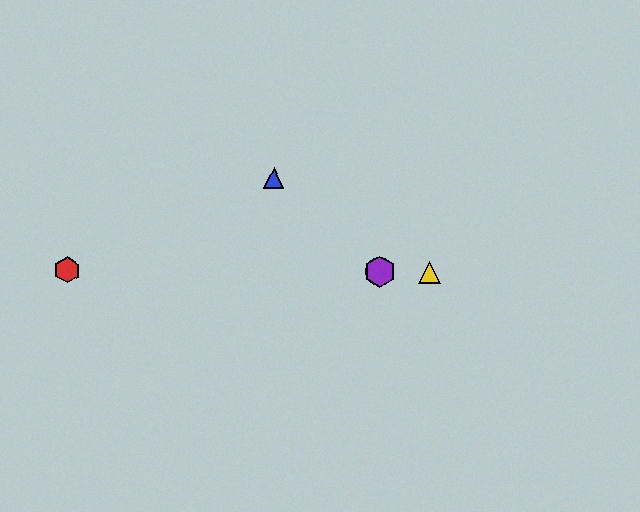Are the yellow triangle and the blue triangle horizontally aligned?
No, the yellow triangle is at y≈272 and the blue triangle is at y≈178.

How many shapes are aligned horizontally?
4 shapes (the red hexagon, the green circle, the yellow triangle, the purple hexagon) are aligned horizontally.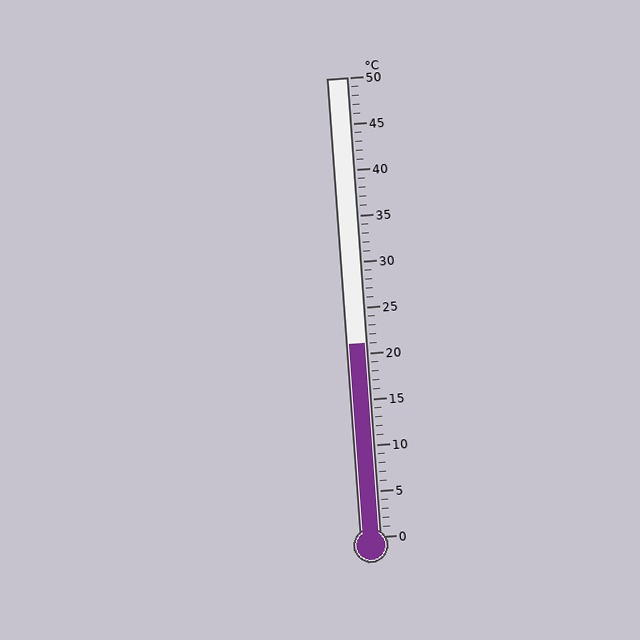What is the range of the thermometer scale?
The thermometer scale ranges from 0°C to 50°C.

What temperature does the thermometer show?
The thermometer shows approximately 21°C.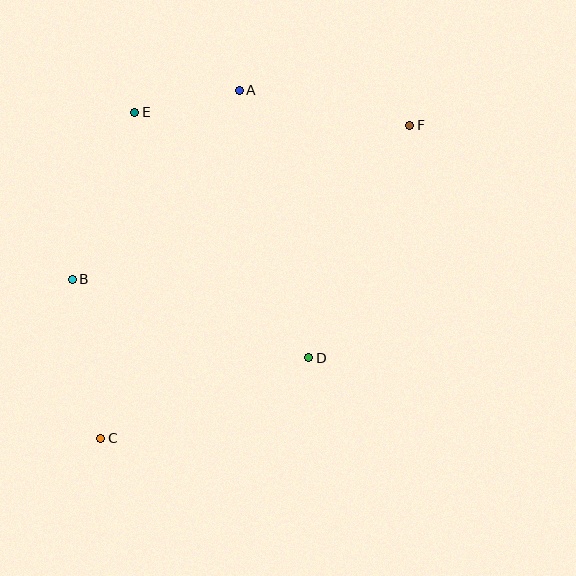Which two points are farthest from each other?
Points C and F are farthest from each other.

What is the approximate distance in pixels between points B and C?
The distance between B and C is approximately 161 pixels.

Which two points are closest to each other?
Points A and E are closest to each other.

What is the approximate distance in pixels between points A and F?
The distance between A and F is approximately 174 pixels.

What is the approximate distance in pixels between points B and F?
The distance between B and F is approximately 371 pixels.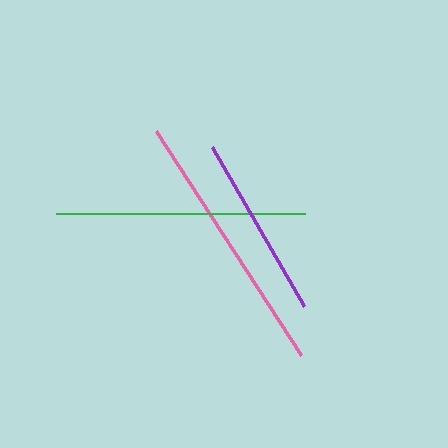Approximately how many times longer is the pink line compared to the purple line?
The pink line is approximately 1.5 times the length of the purple line.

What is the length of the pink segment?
The pink segment is approximately 267 pixels long.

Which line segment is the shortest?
The purple line is the shortest at approximately 184 pixels.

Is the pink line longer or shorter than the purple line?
The pink line is longer than the purple line.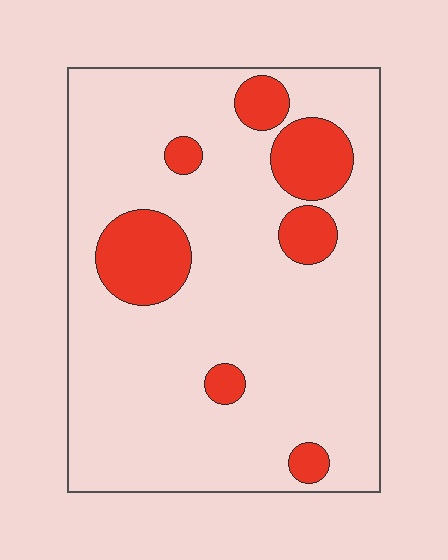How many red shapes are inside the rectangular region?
7.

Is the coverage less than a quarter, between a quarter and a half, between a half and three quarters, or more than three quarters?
Less than a quarter.